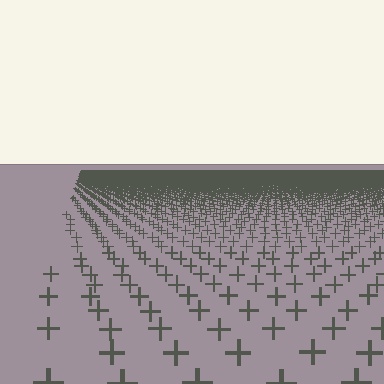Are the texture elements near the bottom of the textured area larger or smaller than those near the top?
Larger. Near the bottom, elements are closer to the viewer and appear at a bigger on-screen size.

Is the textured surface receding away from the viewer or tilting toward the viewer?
The surface is receding away from the viewer. Texture elements get smaller and denser toward the top.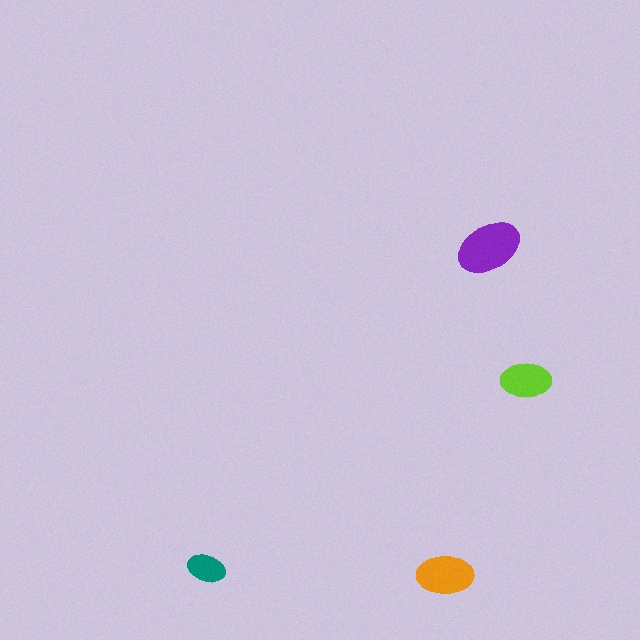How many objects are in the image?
There are 4 objects in the image.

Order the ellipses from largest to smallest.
the purple one, the orange one, the lime one, the teal one.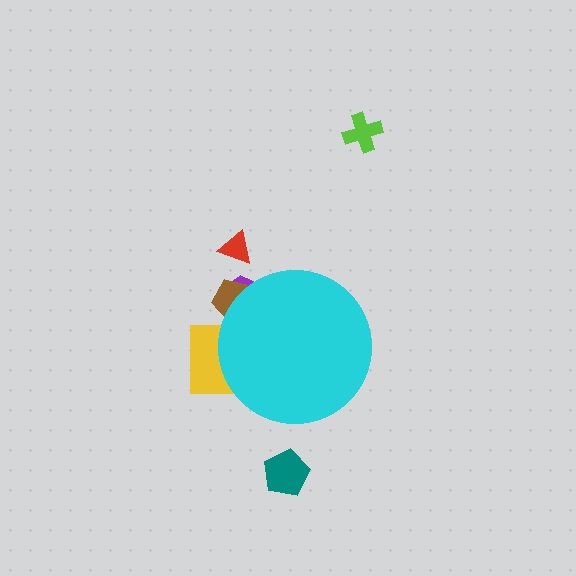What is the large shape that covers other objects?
A cyan circle.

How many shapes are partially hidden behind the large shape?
3 shapes are partially hidden.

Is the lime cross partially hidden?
No, the lime cross is fully visible.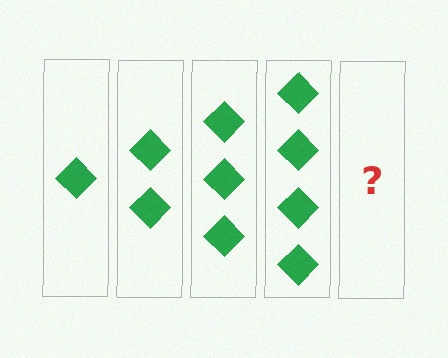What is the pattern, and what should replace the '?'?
The pattern is that each step adds one more diamond. The '?' should be 5 diamonds.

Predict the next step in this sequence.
The next step is 5 diamonds.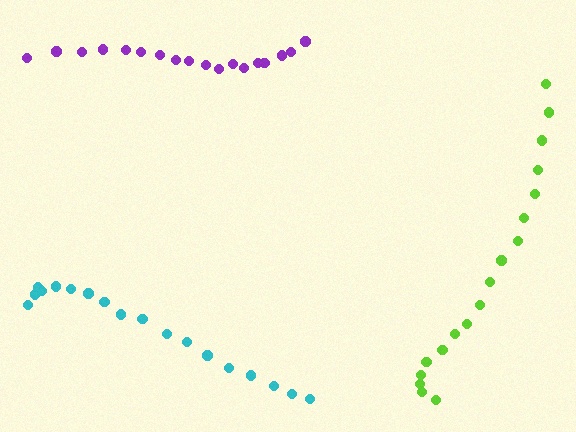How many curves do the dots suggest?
There are 3 distinct paths.